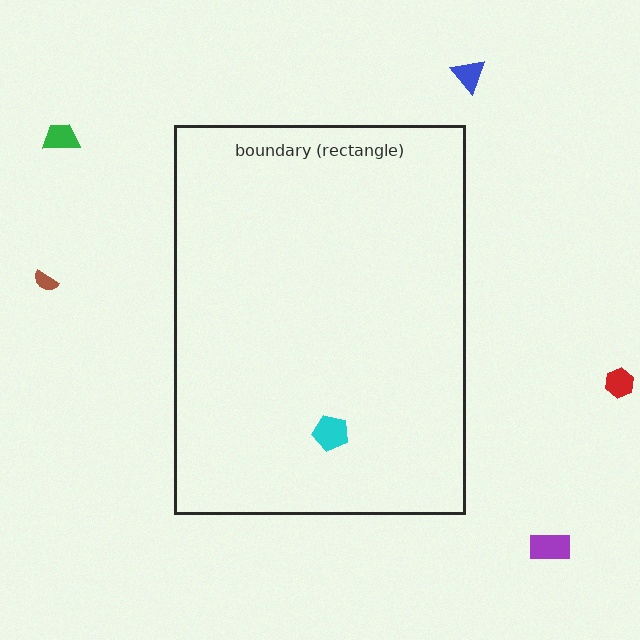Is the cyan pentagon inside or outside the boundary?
Inside.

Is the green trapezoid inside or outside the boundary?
Outside.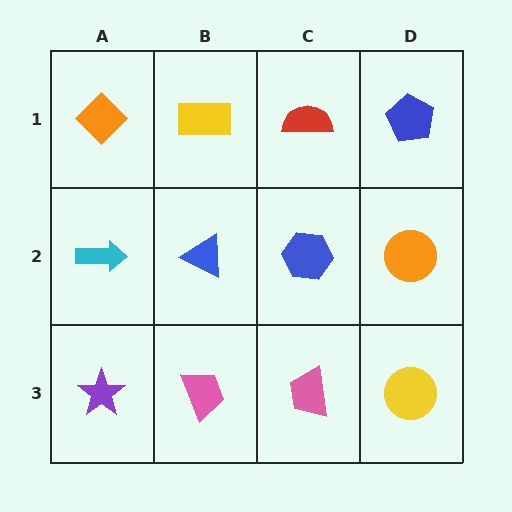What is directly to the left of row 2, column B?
A cyan arrow.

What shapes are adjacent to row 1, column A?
A cyan arrow (row 2, column A), a yellow rectangle (row 1, column B).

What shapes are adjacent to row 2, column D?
A blue pentagon (row 1, column D), a yellow circle (row 3, column D), a blue hexagon (row 2, column C).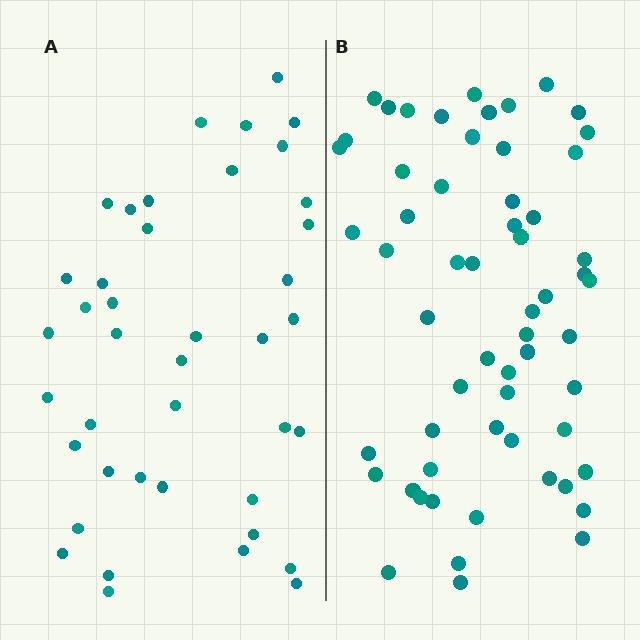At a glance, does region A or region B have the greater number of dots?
Region B (the right region) has more dots.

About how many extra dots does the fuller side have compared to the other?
Region B has approximately 20 more dots than region A.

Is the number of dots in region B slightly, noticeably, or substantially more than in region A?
Region B has noticeably more, but not dramatically so. The ratio is roughly 1.4 to 1.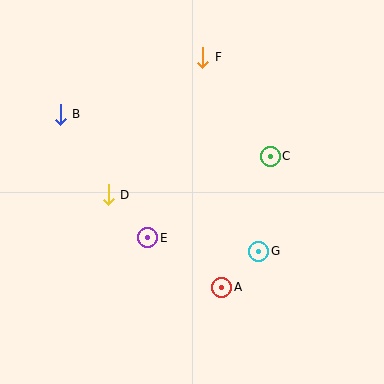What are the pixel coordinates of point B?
Point B is at (60, 114).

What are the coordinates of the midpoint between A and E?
The midpoint between A and E is at (185, 263).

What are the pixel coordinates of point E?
Point E is at (148, 238).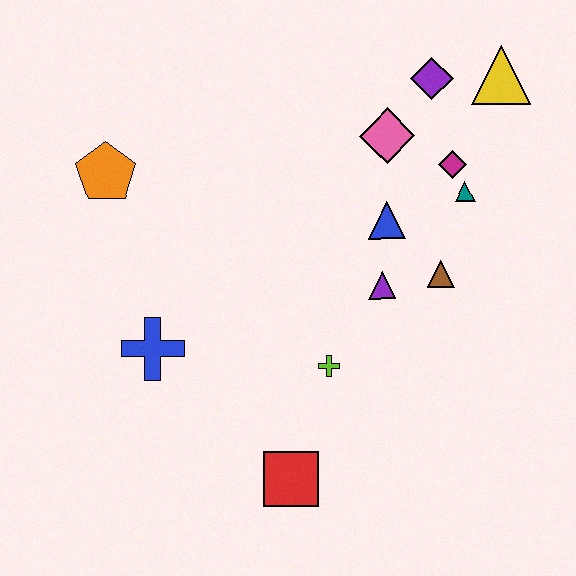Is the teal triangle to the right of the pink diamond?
Yes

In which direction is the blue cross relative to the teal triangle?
The blue cross is to the left of the teal triangle.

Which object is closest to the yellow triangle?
The purple diamond is closest to the yellow triangle.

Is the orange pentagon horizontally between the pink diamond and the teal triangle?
No